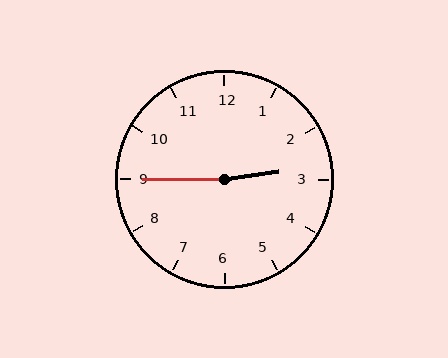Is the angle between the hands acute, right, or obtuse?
It is obtuse.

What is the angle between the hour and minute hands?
Approximately 172 degrees.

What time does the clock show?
2:45.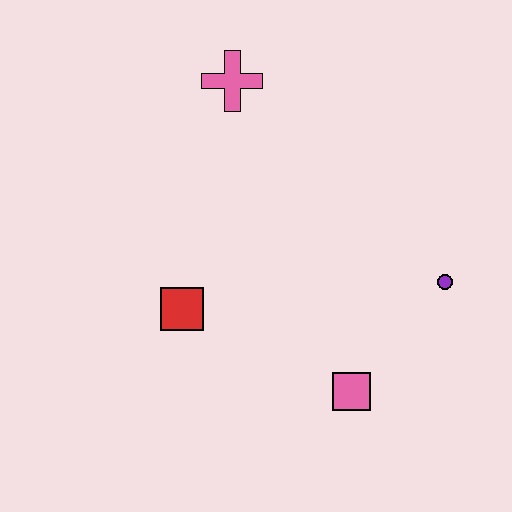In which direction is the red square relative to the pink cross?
The red square is below the pink cross.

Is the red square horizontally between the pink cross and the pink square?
No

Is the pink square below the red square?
Yes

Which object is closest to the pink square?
The purple circle is closest to the pink square.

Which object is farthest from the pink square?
The pink cross is farthest from the pink square.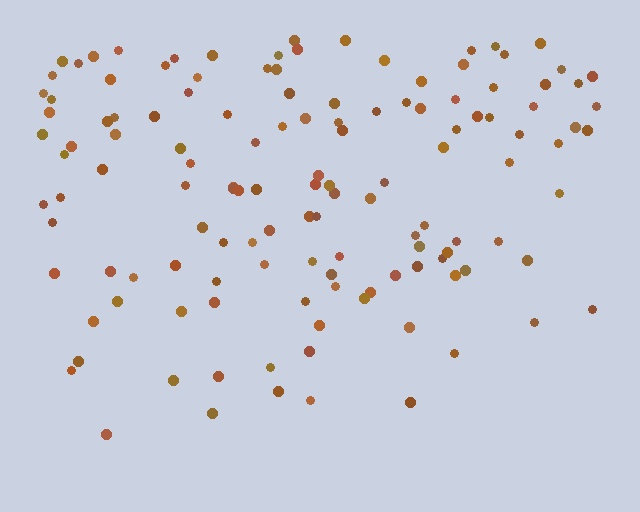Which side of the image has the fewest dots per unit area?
The bottom.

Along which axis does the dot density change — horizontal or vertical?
Vertical.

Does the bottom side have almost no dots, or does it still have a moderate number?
Still a moderate number, just noticeably fewer than the top.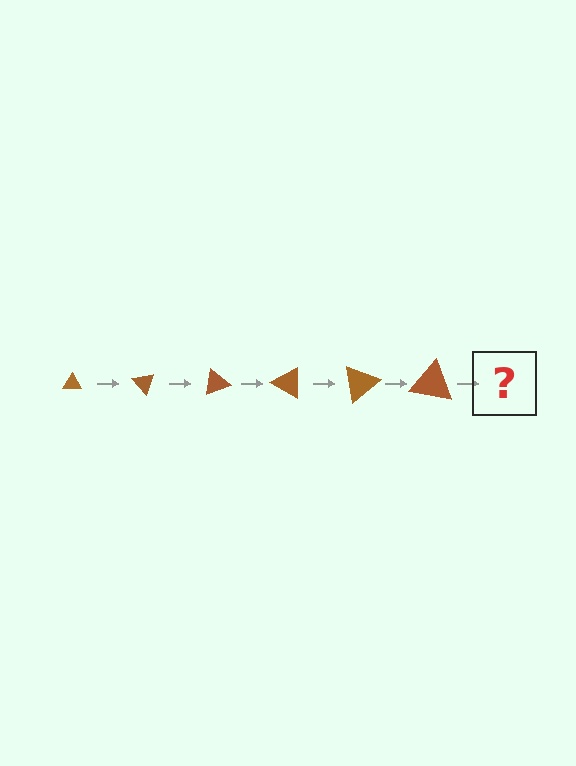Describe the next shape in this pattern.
It should be a triangle, larger than the previous one and rotated 300 degrees from the start.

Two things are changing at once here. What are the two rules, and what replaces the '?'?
The two rules are that the triangle grows larger each step and it rotates 50 degrees each step. The '?' should be a triangle, larger than the previous one and rotated 300 degrees from the start.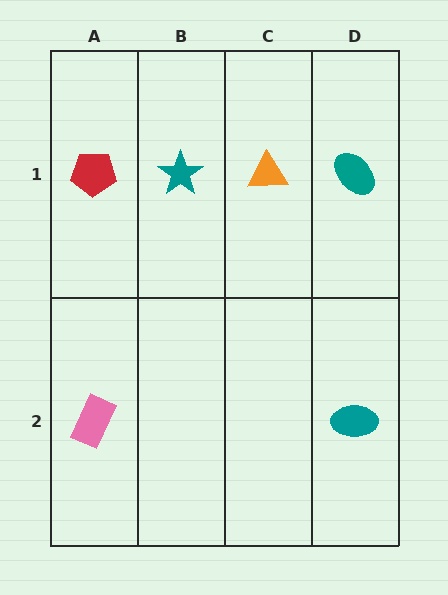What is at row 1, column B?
A teal star.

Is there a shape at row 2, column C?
No, that cell is empty.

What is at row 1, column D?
A teal ellipse.